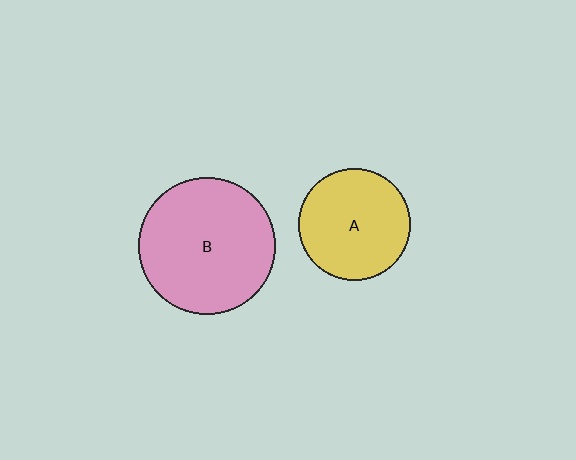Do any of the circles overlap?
No, none of the circles overlap.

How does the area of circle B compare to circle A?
Approximately 1.5 times.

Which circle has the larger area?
Circle B (pink).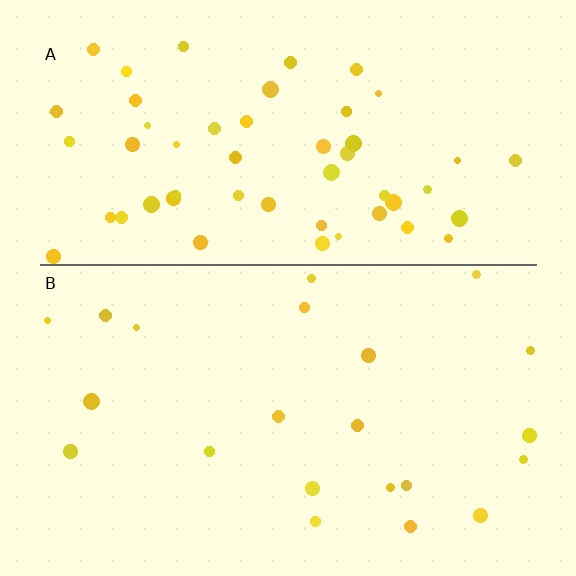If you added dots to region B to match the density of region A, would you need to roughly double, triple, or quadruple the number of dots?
Approximately double.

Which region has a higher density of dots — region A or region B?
A (the top).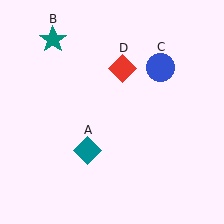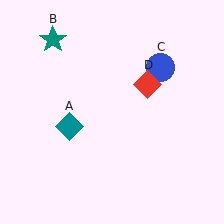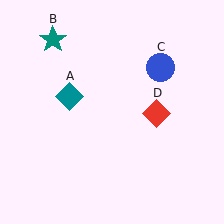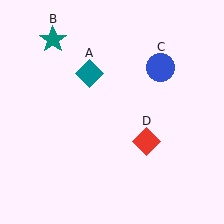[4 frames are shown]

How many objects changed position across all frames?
2 objects changed position: teal diamond (object A), red diamond (object D).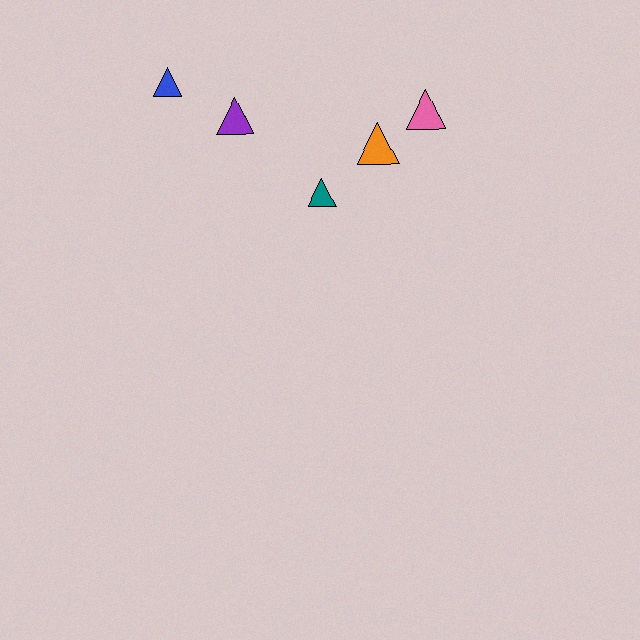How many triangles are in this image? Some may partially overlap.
There are 5 triangles.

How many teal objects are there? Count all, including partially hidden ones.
There is 1 teal object.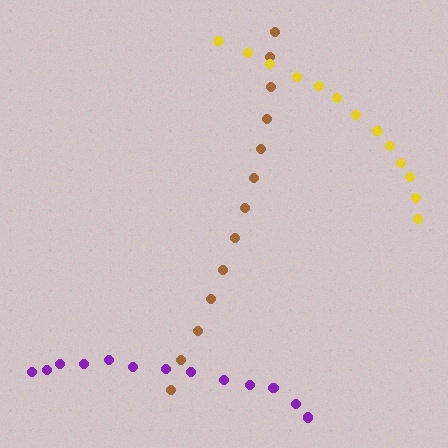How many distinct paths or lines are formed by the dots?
There are 3 distinct paths.